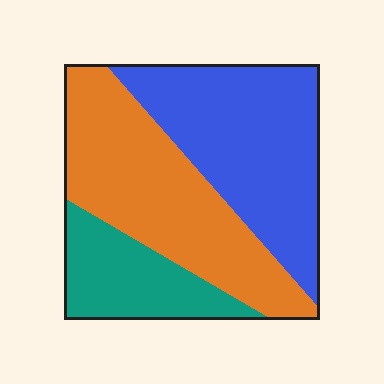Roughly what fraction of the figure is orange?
Orange covers about 40% of the figure.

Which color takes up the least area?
Teal, at roughly 20%.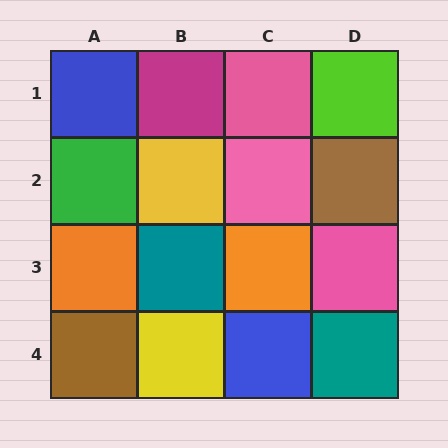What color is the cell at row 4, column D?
Teal.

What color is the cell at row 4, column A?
Brown.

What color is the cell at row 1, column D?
Lime.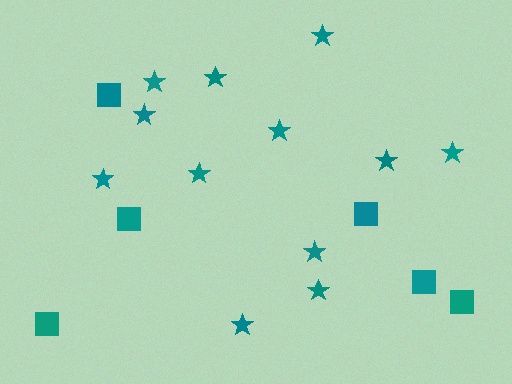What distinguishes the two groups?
There are 2 groups: one group of stars (12) and one group of squares (6).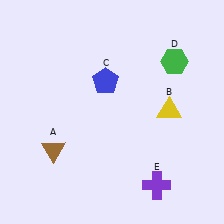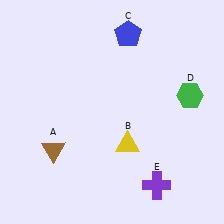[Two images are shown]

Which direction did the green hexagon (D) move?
The green hexagon (D) moved down.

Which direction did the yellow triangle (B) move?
The yellow triangle (B) moved left.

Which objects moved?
The objects that moved are: the yellow triangle (B), the blue pentagon (C), the green hexagon (D).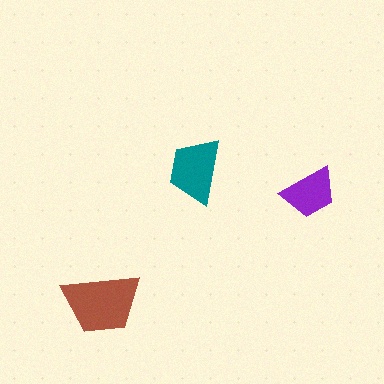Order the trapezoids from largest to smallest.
the brown one, the teal one, the purple one.